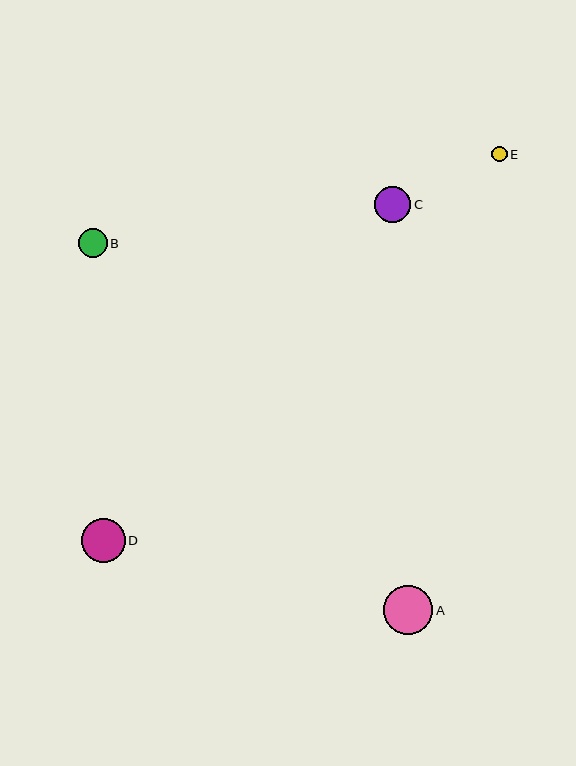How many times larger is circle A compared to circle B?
Circle A is approximately 1.7 times the size of circle B.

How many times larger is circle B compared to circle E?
Circle B is approximately 1.9 times the size of circle E.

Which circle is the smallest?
Circle E is the smallest with a size of approximately 15 pixels.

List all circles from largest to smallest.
From largest to smallest: A, D, C, B, E.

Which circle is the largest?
Circle A is the largest with a size of approximately 49 pixels.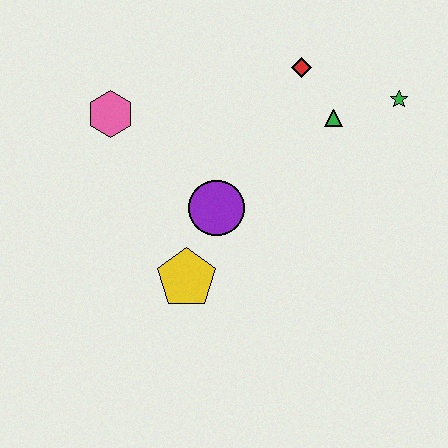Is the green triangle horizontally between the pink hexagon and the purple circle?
No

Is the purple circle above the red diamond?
No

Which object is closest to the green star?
The green triangle is closest to the green star.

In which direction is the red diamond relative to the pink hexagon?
The red diamond is to the right of the pink hexagon.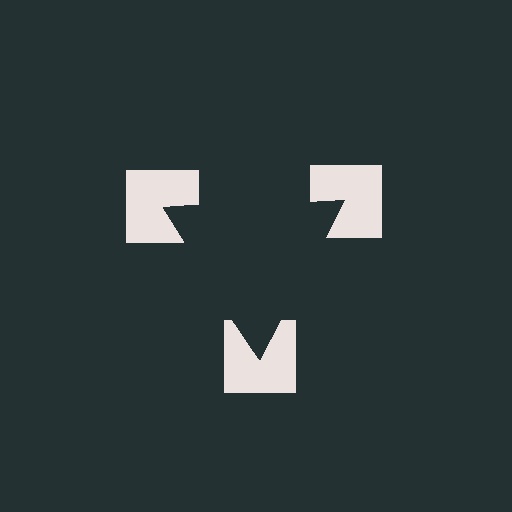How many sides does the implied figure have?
3 sides.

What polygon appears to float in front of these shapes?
An illusory triangle — its edges are inferred from the aligned wedge cuts in the notched squares, not physically drawn.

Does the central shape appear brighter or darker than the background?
It typically appears slightly darker than the background, even though no actual brightness change is drawn.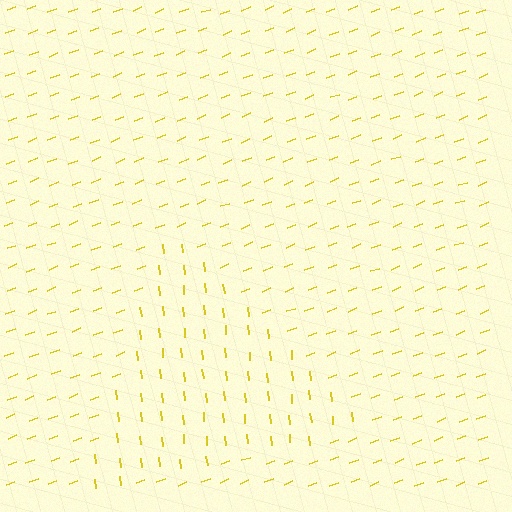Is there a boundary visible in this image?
Yes, there is a texture boundary formed by a change in line orientation.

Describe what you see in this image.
The image is filled with small yellow line segments. A triangle region in the image has lines oriented differently from the surrounding lines, creating a visible texture boundary.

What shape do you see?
I see a triangle.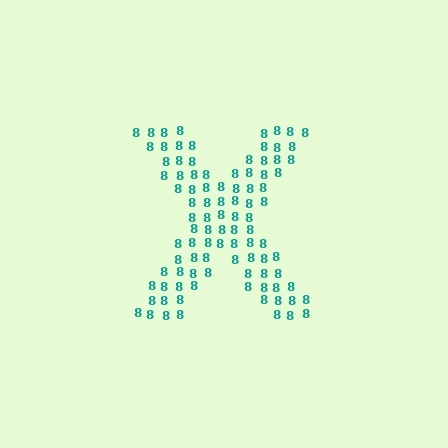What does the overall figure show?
The overall figure shows the letter X.